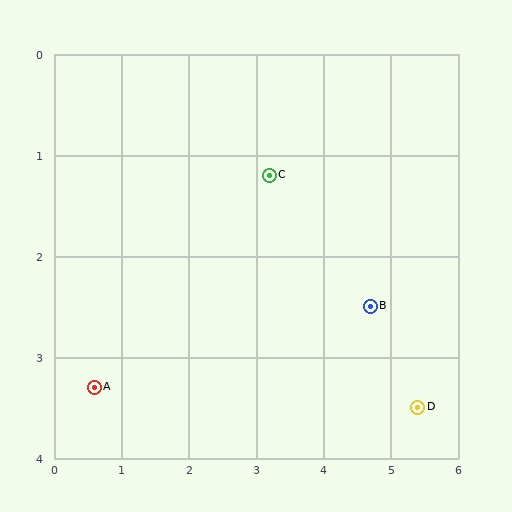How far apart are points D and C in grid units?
Points D and C are about 3.2 grid units apart.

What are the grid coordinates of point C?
Point C is at approximately (3.2, 1.2).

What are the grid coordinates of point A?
Point A is at approximately (0.6, 3.3).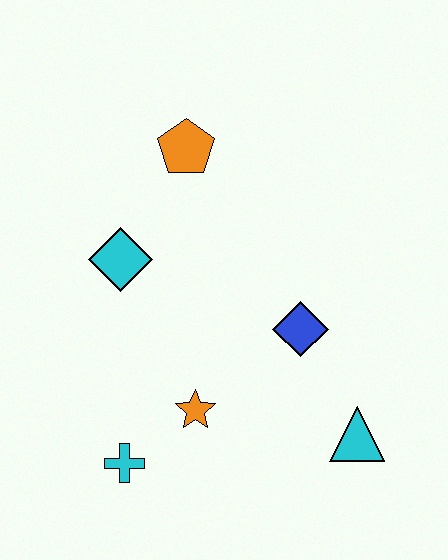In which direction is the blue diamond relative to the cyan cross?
The blue diamond is to the right of the cyan cross.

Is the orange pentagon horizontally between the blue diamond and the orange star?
No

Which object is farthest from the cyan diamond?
The cyan triangle is farthest from the cyan diamond.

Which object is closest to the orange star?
The cyan cross is closest to the orange star.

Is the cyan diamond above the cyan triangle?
Yes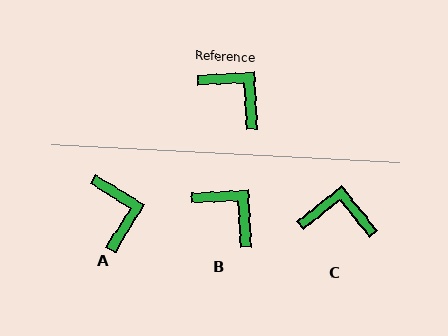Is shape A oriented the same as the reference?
No, it is off by about 34 degrees.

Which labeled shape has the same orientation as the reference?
B.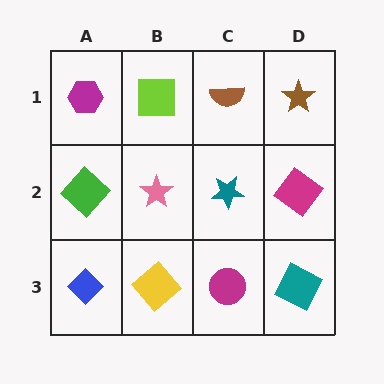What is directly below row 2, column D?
A teal square.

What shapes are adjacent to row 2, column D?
A brown star (row 1, column D), a teal square (row 3, column D), a teal star (row 2, column C).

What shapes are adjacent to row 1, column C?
A teal star (row 2, column C), a lime square (row 1, column B), a brown star (row 1, column D).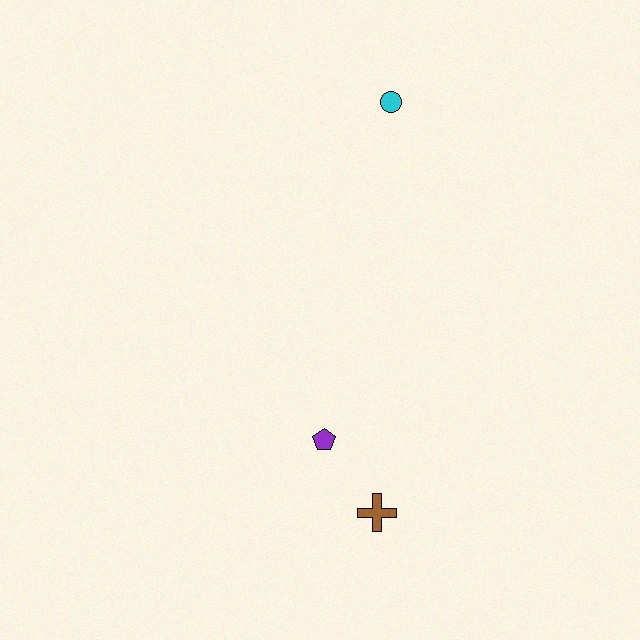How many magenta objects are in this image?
There are no magenta objects.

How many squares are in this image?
There are no squares.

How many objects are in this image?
There are 3 objects.